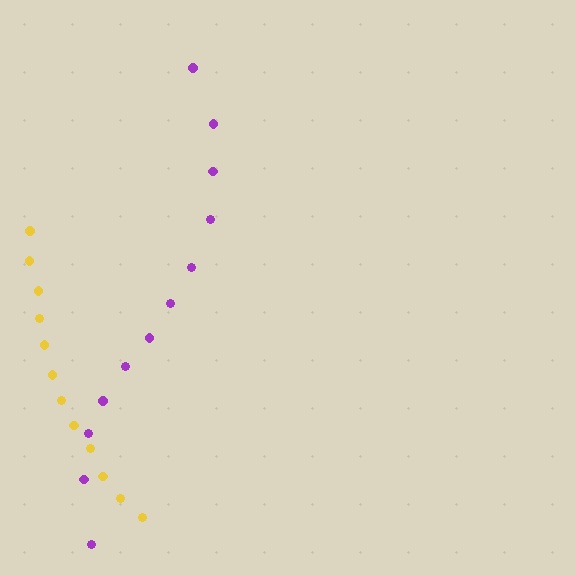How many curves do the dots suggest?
There are 2 distinct paths.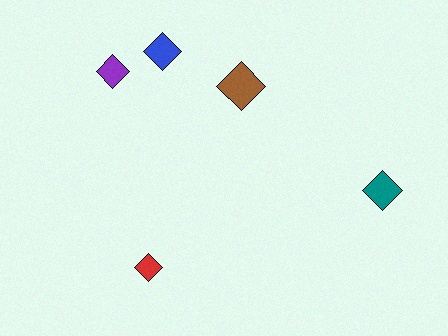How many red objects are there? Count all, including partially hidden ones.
There is 1 red object.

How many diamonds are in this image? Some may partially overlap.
There are 5 diamonds.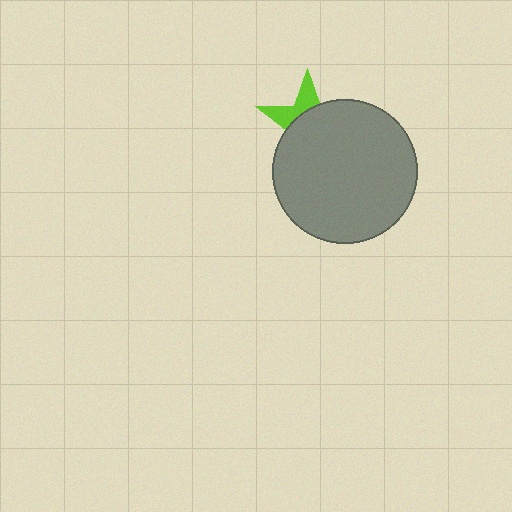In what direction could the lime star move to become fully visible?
The lime star could move up. That would shift it out from behind the gray circle entirely.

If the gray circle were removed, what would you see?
You would see the complete lime star.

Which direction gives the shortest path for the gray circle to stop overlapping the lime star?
Moving down gives the shortest separation.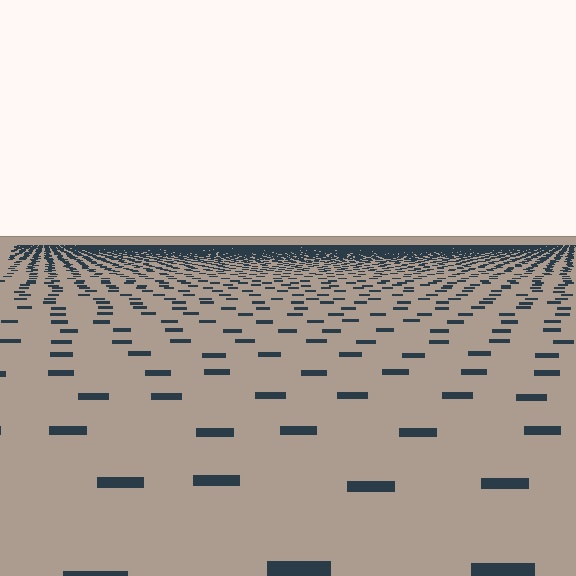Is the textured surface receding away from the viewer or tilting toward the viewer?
The surface is receding away from the viewer. Texture elements get smaller and denser toward the top.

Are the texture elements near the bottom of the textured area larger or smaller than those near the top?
Larger. Near the bottom, elements are closer to the viewer and appear at a bigger on-screen size.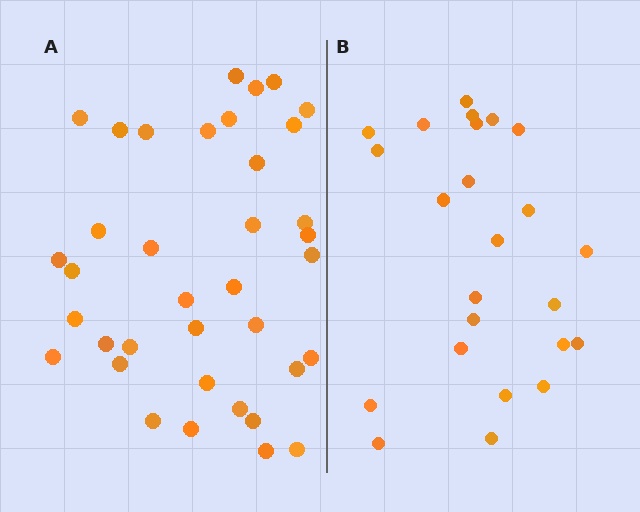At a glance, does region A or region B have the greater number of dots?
Region A (the left region) has more dots.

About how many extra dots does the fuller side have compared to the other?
Region A has approximately 15 more dots than region B.